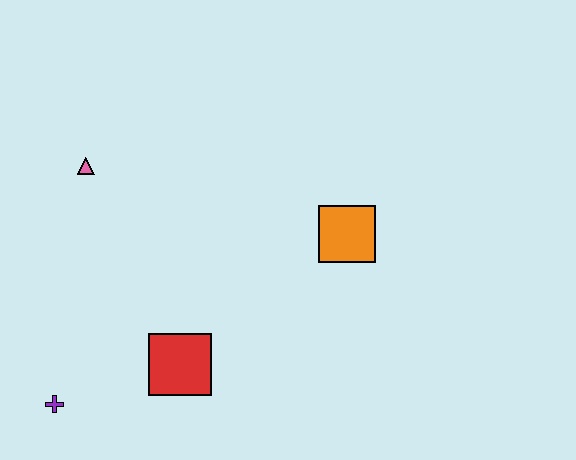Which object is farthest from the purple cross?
The orange square is farthest from the purple cross.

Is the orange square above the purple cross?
Yes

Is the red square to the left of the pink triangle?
No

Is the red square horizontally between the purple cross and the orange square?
Yes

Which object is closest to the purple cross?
The red square is closest to the purple cross.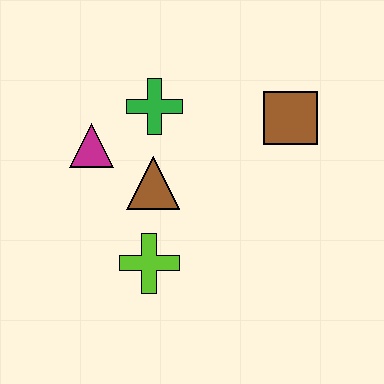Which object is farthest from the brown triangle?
The brown square is farthest from the brown triangle.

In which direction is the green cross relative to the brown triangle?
The green cross is above the brown triangle.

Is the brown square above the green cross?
No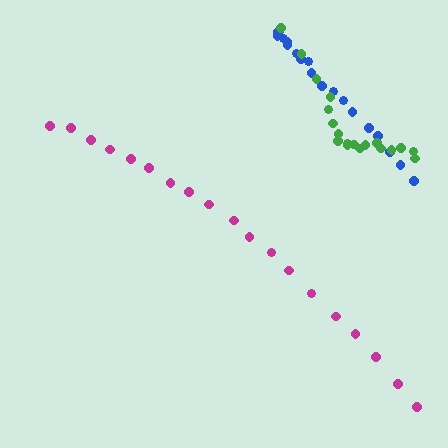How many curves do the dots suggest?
There are 3 distinct paths.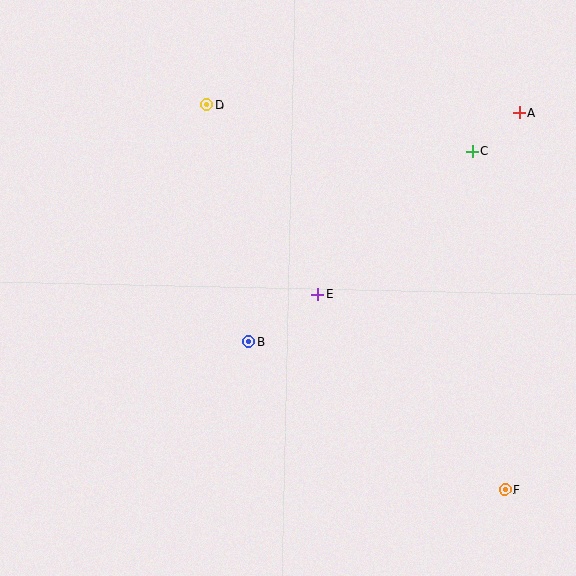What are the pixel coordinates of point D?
Point D is at (207, 105).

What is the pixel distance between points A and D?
The distance between A and D is 313 pixels.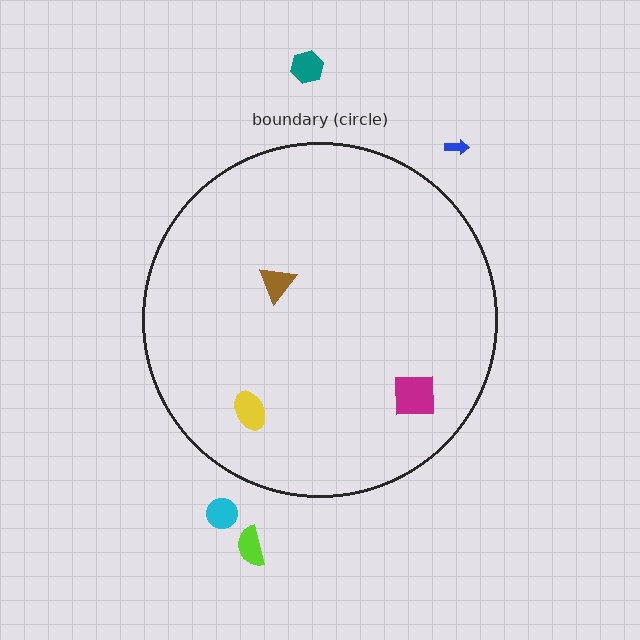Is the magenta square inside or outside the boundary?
Inside.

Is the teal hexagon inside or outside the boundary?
Outside.